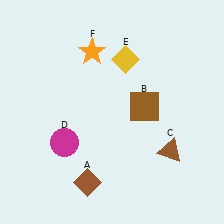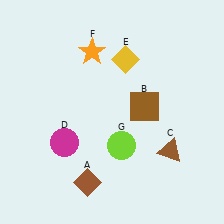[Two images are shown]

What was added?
A lime circle (G) was added in Image 2.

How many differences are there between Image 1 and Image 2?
There is 1 difference between the two images.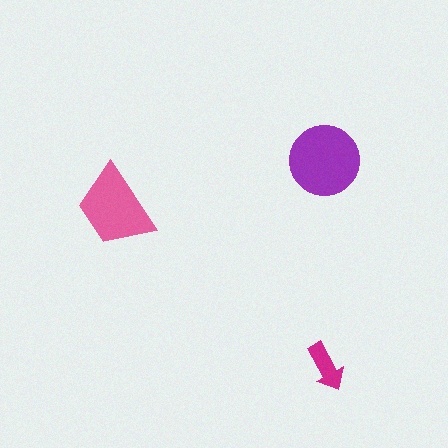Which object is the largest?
The purple circle.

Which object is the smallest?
The magenta arrow.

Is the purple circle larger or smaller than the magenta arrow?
Larger.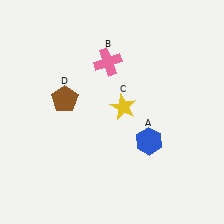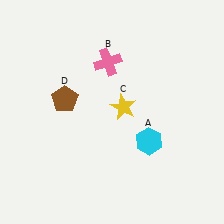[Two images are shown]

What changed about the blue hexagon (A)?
In Image 1, A is blue. In Image 2, it changed to cyan.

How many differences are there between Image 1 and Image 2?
There is 1 difference between the two images.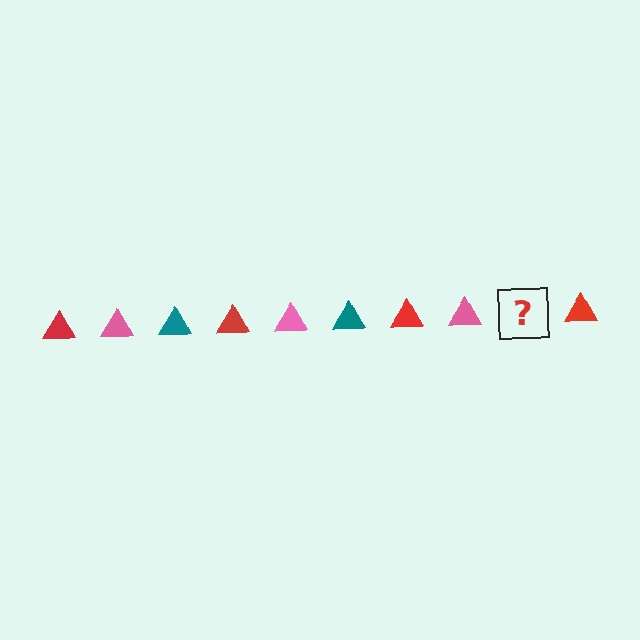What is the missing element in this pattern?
The missing element is a teal triangle.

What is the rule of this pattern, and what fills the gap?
The rule is that the pattern cycles through red, pink, teal triangles. The gap should be filled with a teal triangle.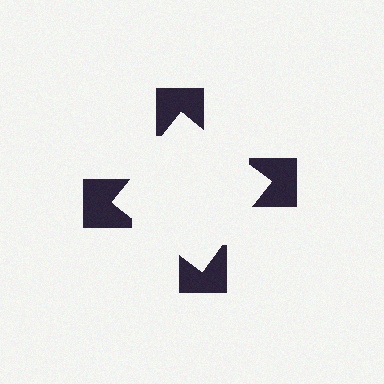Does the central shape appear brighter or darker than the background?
It typically appears slightly brighter than the background, even though no actual brightness change is drawn.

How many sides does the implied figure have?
4 sides.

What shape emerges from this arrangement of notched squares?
An illusory square — its edges are inferred from the aligned wedge cuts in the notched squares, not physically drawn.